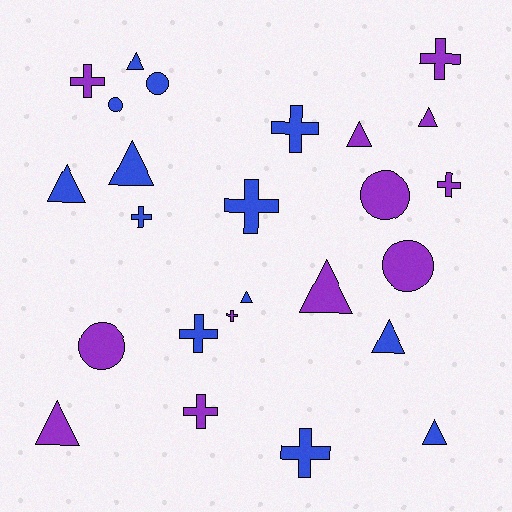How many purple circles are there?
There are 3 purple circles.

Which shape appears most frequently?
Cross, with 10 objects.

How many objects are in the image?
There are 25 objects.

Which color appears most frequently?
Blue, with 13 objects.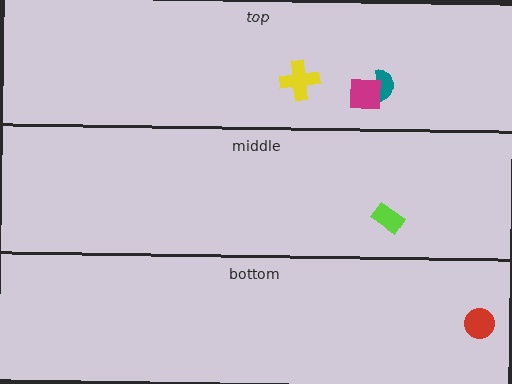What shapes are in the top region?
The teal semicircle, the yellow cross, the magenta square.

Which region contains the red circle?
The bottom region.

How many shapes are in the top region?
3.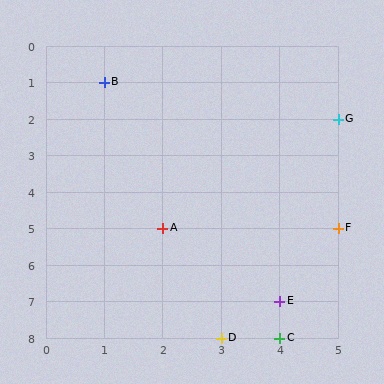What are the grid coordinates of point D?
Point D is at grid coordinates (3, 8).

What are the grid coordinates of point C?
Point C is at grid coordinates (4, 8).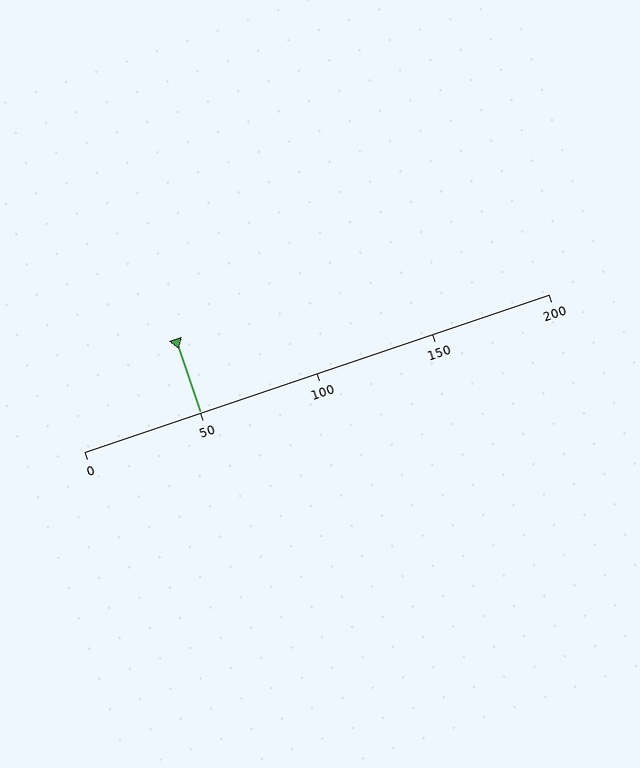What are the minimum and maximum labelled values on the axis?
The axis runs from 0 to 200.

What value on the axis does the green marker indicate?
The marker indicates approximately 50.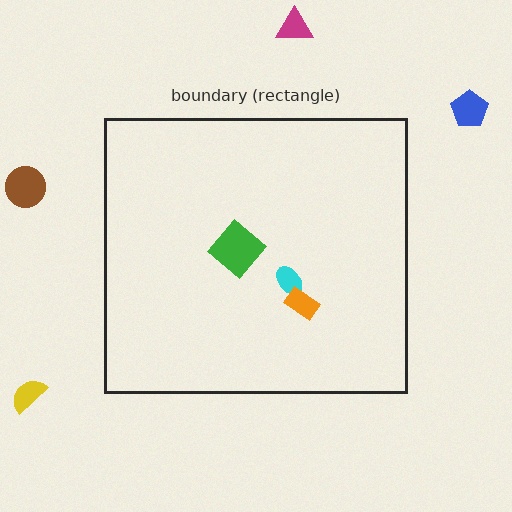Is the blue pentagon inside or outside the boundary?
Outside.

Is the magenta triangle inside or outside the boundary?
Outside.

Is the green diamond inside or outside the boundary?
Inside.